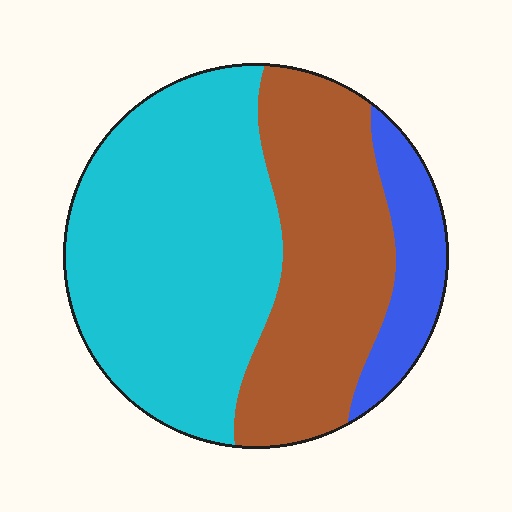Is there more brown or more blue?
Brown.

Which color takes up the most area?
Cyan, at roughly 50%.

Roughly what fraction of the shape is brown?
Brown takes up about three eighths (3/8) of the shape.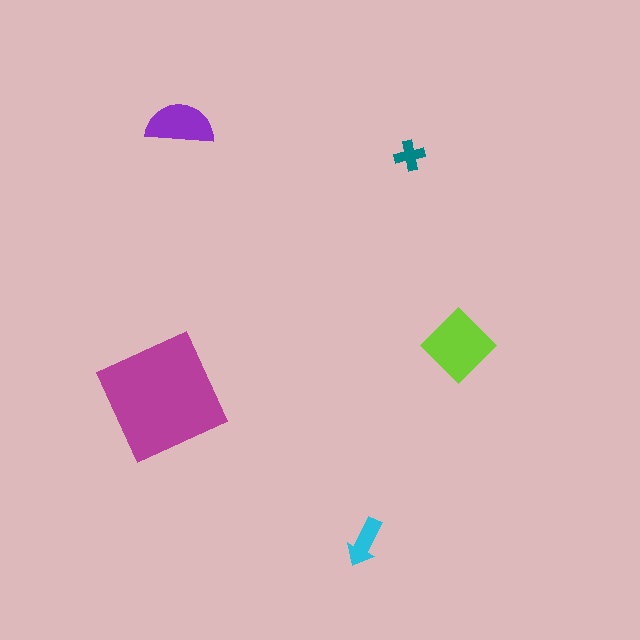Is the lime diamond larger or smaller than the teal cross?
Larger.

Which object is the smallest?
The teal cross.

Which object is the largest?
The magenta square.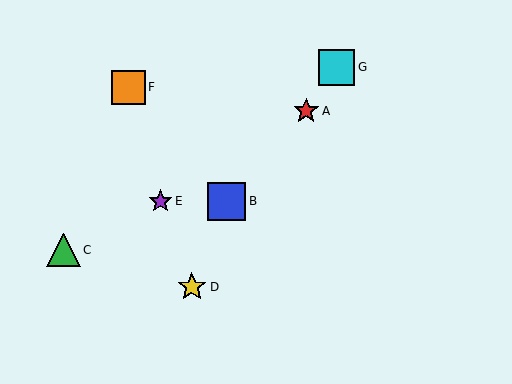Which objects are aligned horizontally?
Objects B, E are aligned horizontally.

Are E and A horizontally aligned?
No, E is at y≈201 and A is at y≈111.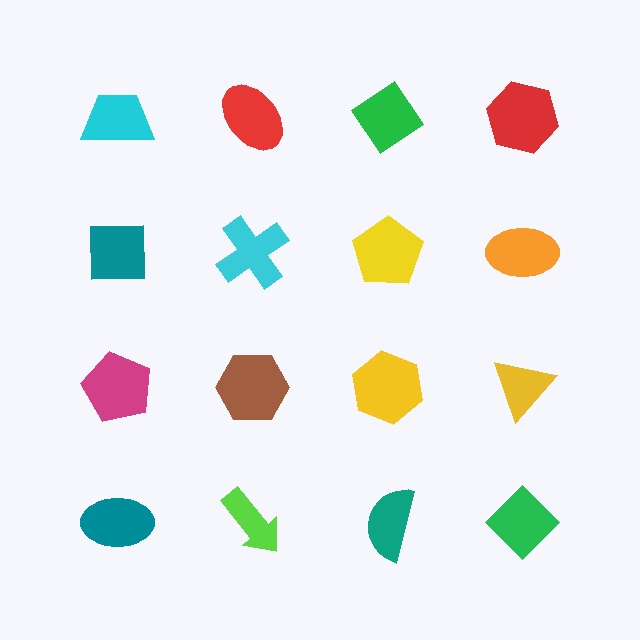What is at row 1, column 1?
A cyan trapezoid.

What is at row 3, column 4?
A yellow triangle.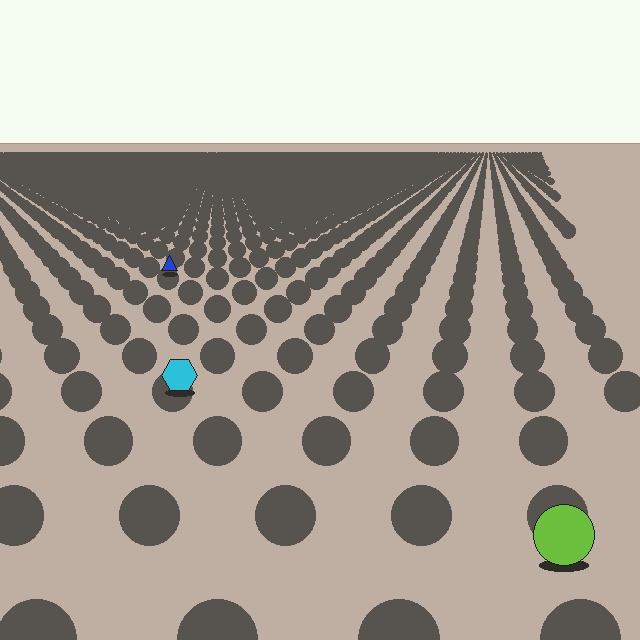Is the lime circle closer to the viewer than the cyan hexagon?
Yes. The lime circle is closer — you can tell from the texture gradient: the ground texture is coarser near it.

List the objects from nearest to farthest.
From nearest to farthest: the lime circle, the cyan hexagon, the blue triangle.